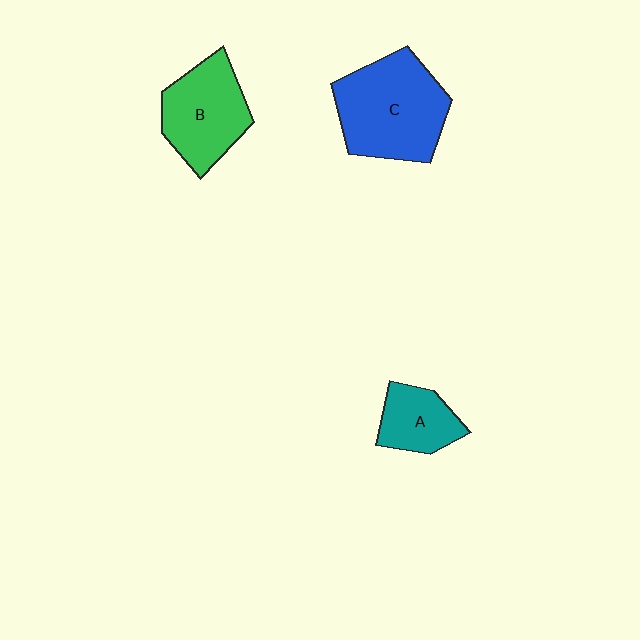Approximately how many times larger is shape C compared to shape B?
Approximately 1.3 times.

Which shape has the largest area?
Shape C (blue).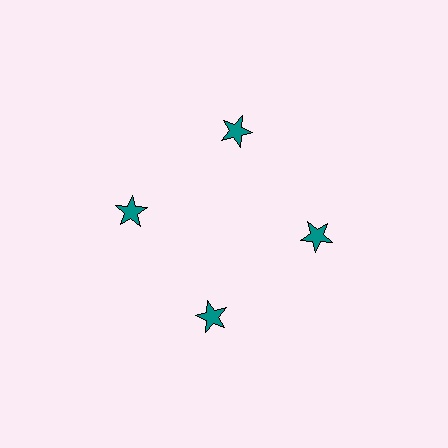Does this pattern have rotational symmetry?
Yes, this pattern has 4-fold rotational symmetry. It looks the same after rotating 90 degrees around the center.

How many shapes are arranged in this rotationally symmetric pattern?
There are 4 shapes, arranged in 4 groups of 1.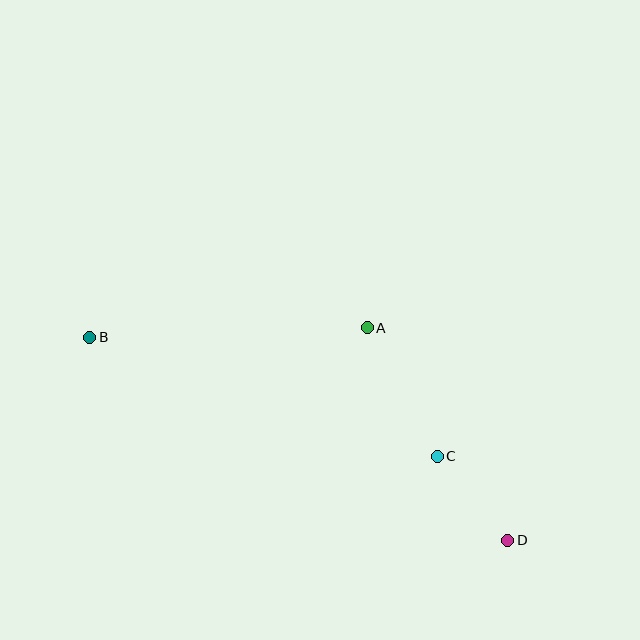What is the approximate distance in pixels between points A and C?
The distance between A and C is approximately 146 pixels.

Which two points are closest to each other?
Points C and D are closest to each other.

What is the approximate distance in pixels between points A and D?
The distance between A and D is approximately 255 pixels.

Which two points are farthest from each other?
Points B and D are farthest from each other.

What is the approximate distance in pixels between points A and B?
The distance between A and B is approximately 277 pixels.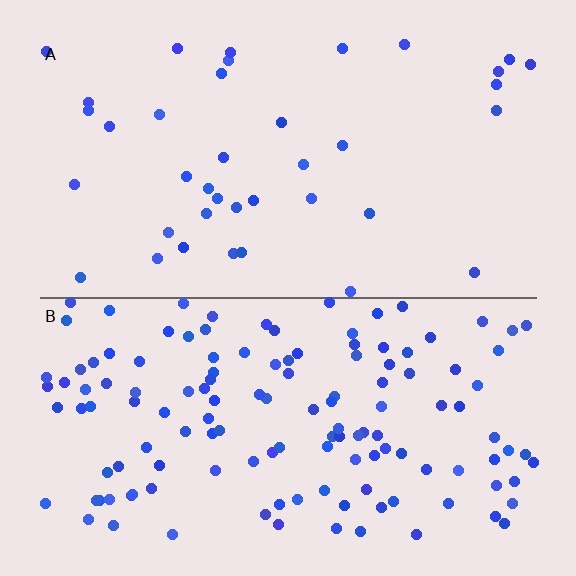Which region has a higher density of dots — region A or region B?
B (the bottom).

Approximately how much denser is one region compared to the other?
Approximately 3.5× — region B over region A.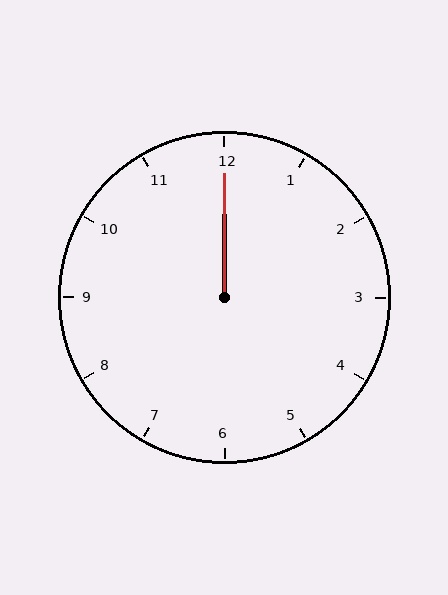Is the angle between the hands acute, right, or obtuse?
It is acute.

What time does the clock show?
12:00.